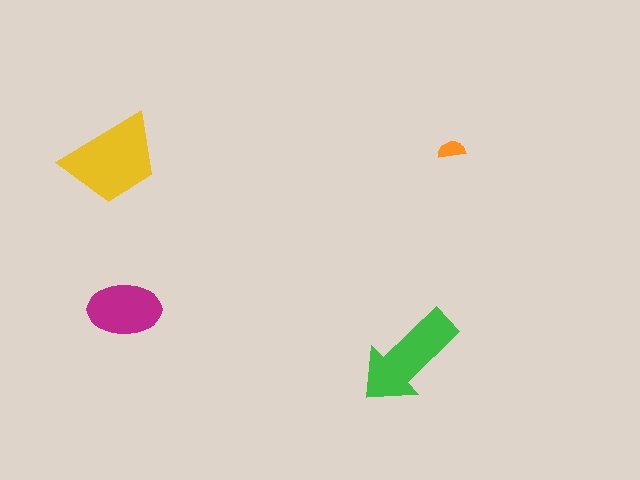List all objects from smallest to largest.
The orange semicircle, the magenta ellipse, the green arrow, the yellow trapezoid.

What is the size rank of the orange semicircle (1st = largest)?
4th.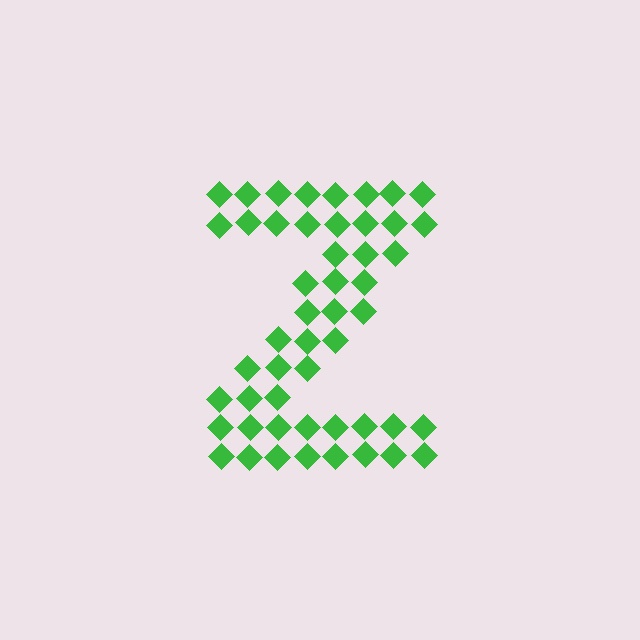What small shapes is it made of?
It is made of small diamonds.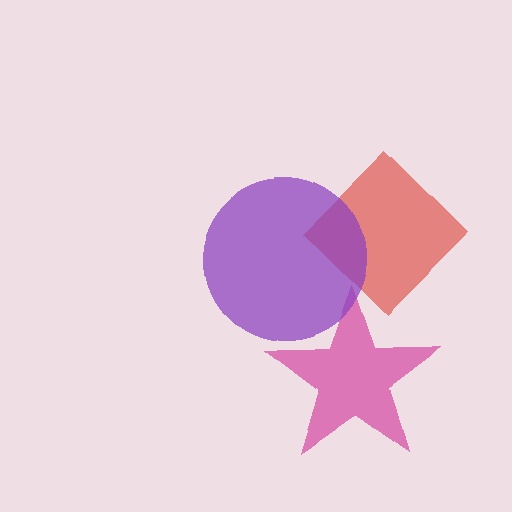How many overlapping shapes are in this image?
There are 3 overlapping shapes in the image.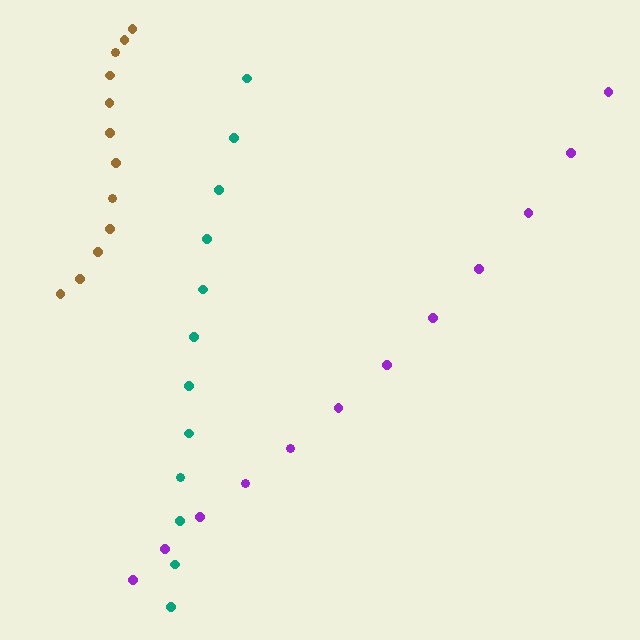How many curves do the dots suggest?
There are 3 distinct paths.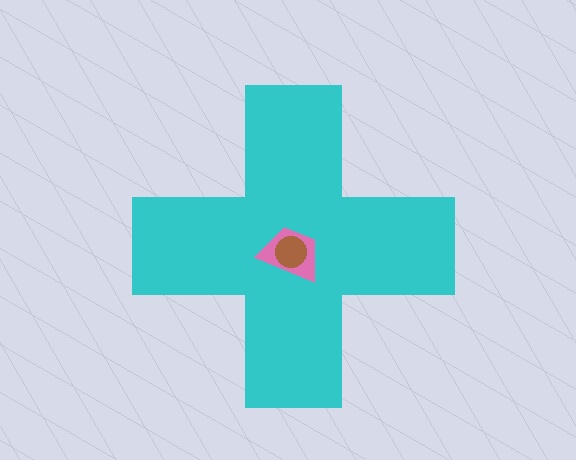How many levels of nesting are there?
3.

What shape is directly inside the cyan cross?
The pink trapezoid.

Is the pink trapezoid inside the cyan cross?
Yes.